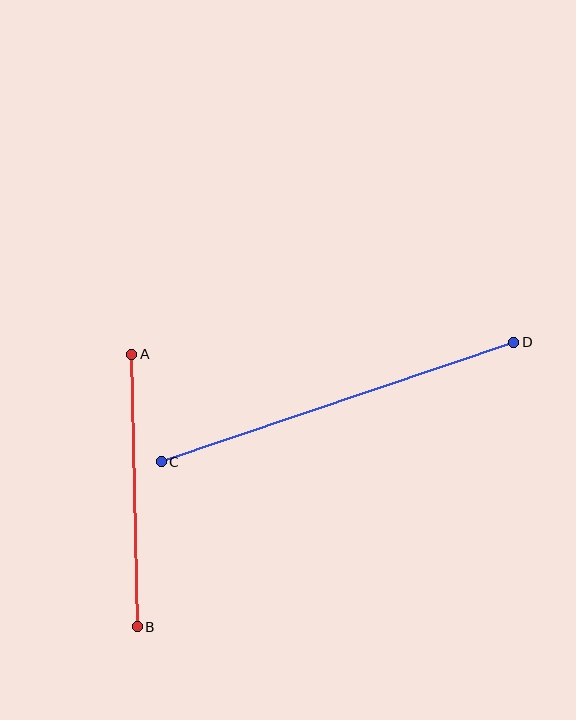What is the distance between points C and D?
The distance is approximately 372 pixels.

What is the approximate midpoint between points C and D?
The midpoint is at approximately (337, 402) pixels.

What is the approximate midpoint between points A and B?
The midpoint is at approximately (134, 490) pixels.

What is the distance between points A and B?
The distance is approximately 272 pixels.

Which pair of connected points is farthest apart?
Points C and D are farthest apart.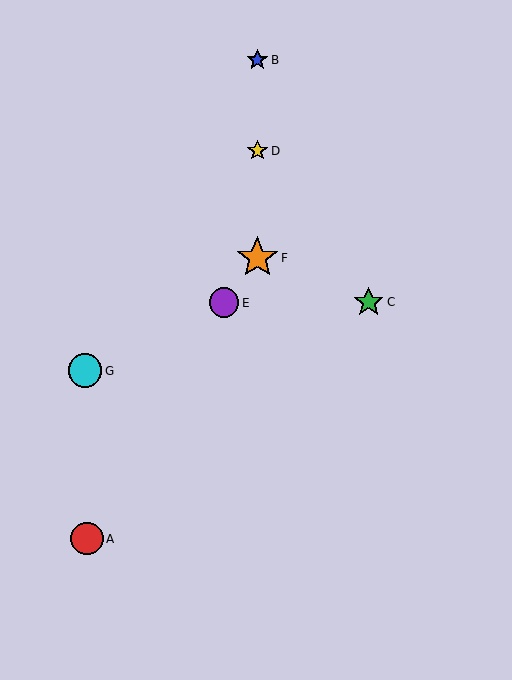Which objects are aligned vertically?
Objects B, D, F are aligned vertically.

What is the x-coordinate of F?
Object F is at x≈257.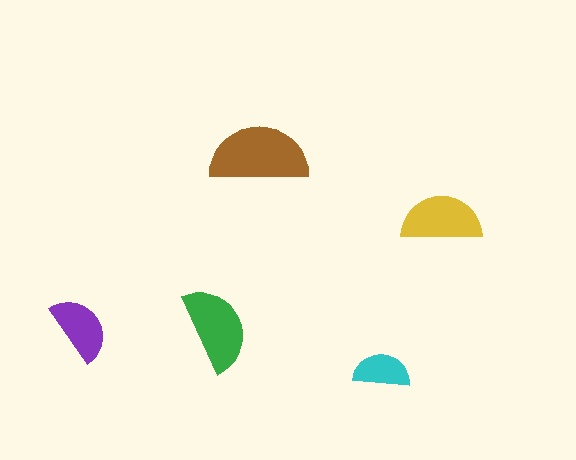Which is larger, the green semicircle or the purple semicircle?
The green one.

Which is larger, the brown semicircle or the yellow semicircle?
The brown one.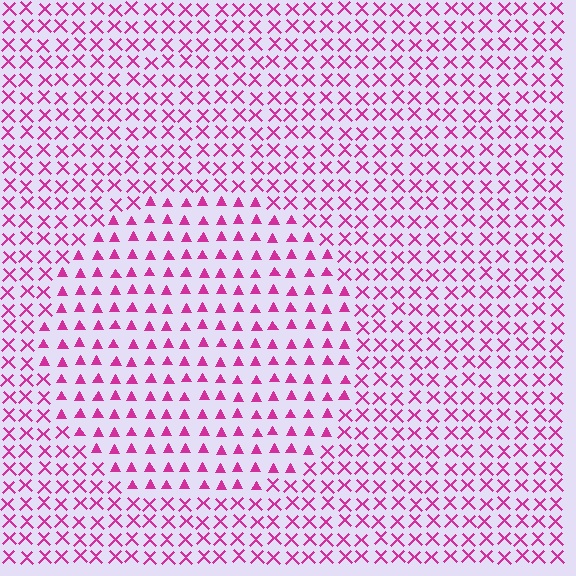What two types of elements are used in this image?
The image uses triangles inside the circle region and X marks outside it.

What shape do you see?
I see a circle.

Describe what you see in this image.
The image is filled with small magenta elements arranged in a uniform grid. A circle-shaped region contains triangles, while the surrounding area contains X marks. The boundary is defined purely by the change in element shape.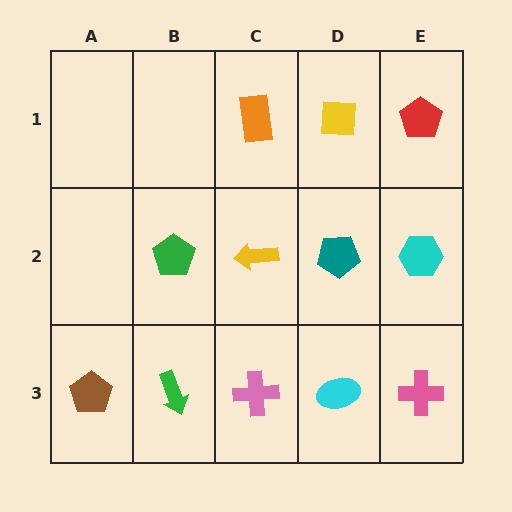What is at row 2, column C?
A yellow arrow.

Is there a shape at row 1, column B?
No, that cell is empty.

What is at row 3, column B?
A green arrow.